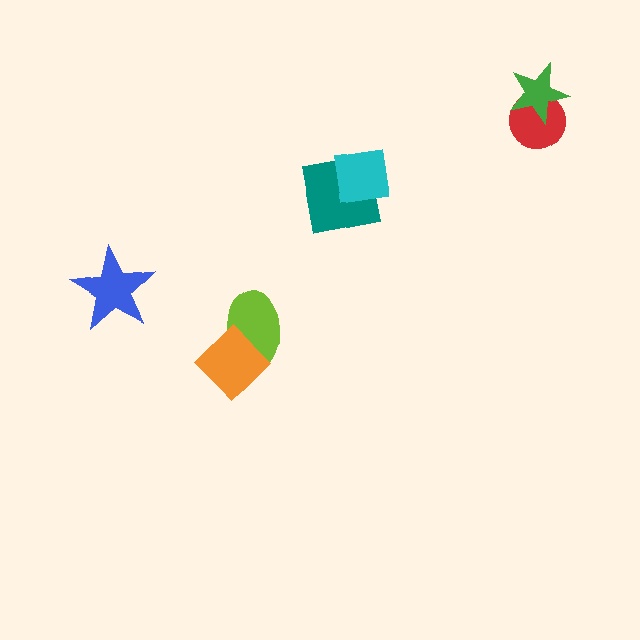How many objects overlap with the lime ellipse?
1 object overlaps with the lime ellipse.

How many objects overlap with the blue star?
0 objects overlap with the blue star.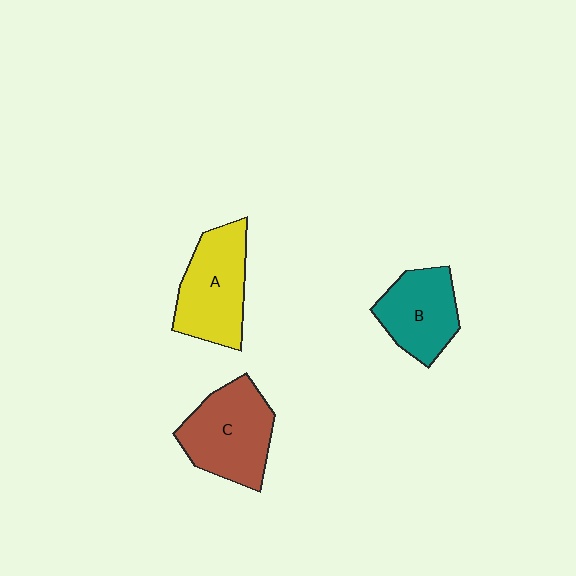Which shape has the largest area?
Shape C (brown).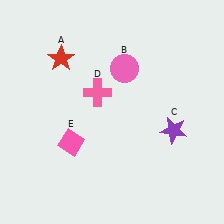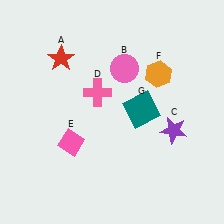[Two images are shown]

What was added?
An orange hexagon (F), a teal square (G) were added in Image 2.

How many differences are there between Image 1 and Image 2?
There are 2 differences between the two images.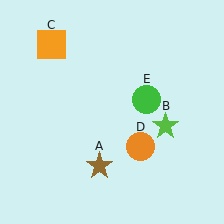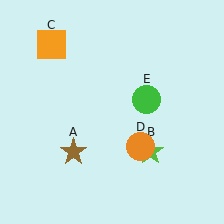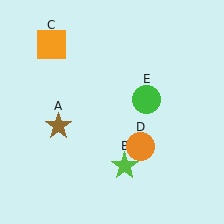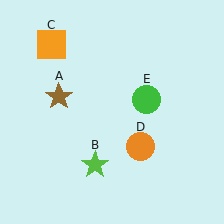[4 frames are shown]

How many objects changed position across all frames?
2 objects changed position: brown star (object A), lime star (object B).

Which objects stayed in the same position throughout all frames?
Orange square (object C) and orange circle (object D) and green circle (object E) remained stationary.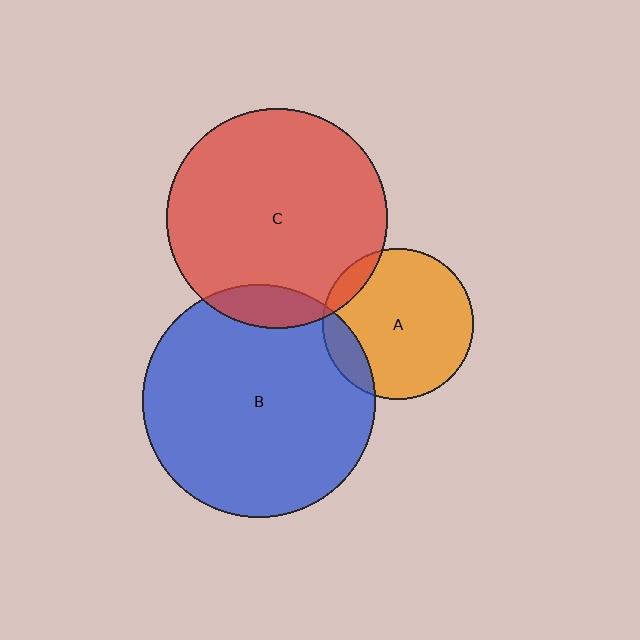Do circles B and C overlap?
Yes.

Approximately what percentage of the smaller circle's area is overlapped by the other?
Approximately 10%.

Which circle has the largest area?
Circle B (blue).